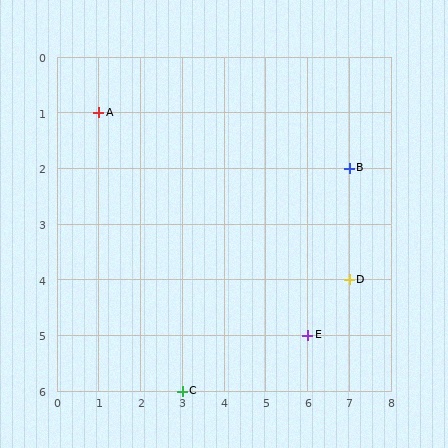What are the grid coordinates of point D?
Point D is at grid coordinates (7, 4).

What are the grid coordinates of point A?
Point A is at grid coordinates (1, 1).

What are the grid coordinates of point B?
Point B is at grid coordinates (7, 2).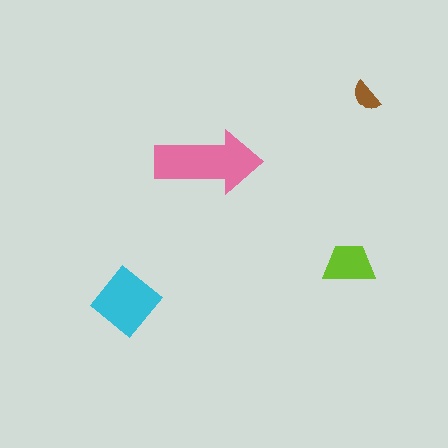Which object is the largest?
The pink arrow.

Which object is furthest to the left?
The cyan diamond is leftmost.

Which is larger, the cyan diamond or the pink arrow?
The pink arrow.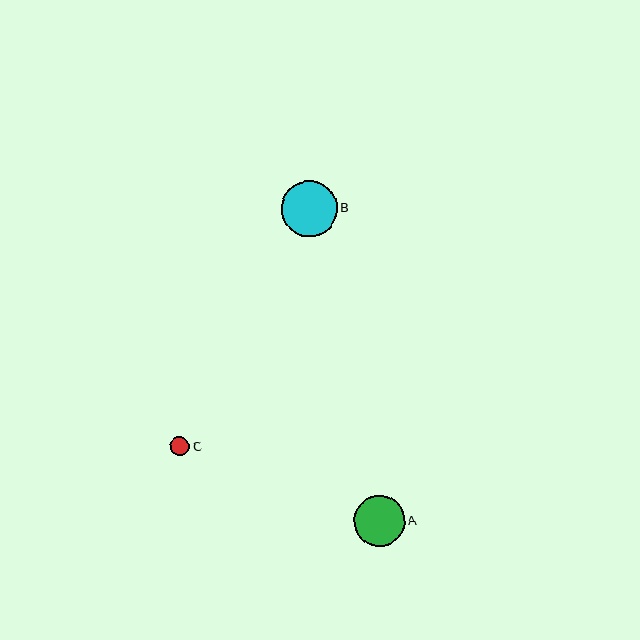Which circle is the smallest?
Circle C is the smallest with a size of approximately 19 pixels.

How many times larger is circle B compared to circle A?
Circle B is approximately 1.1 times the size of circle A.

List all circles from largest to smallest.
From largest to smallest: B, A, C.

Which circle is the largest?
Circle B is the largest with a size of approximately 56 pixels.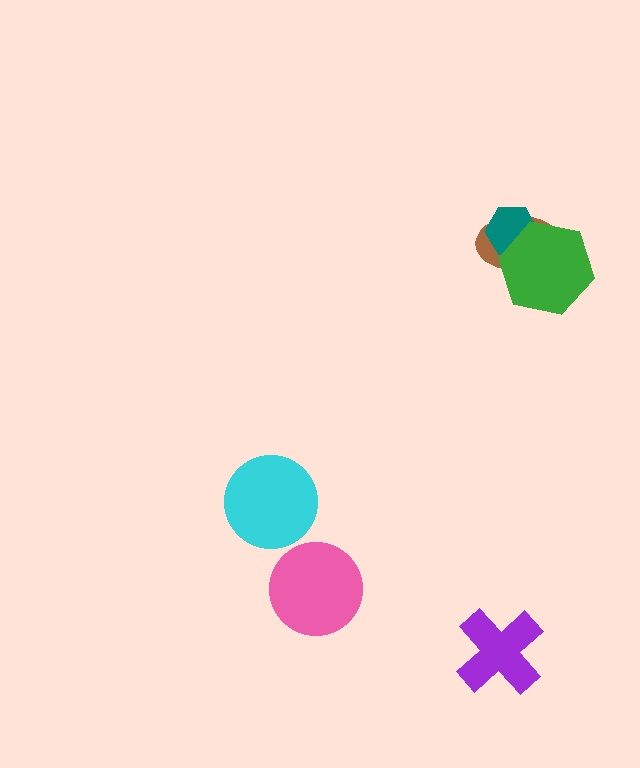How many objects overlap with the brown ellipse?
2 objects overlap with the brown ellipse.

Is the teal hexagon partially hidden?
Yes, it is partially covered by another shape.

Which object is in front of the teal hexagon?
The green hexagon is in front of the teal hexagon.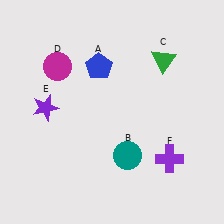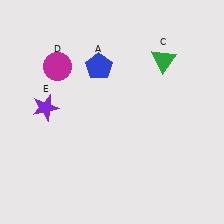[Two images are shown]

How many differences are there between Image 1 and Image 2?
There are 2 differences between the two images.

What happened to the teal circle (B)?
The teal circle (B) was removed in Image 2. It was in the bottom-right area of Image 1.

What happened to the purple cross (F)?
The purple cross (F) was removed in Image 2. It was in the bottom-right area of Image 1.